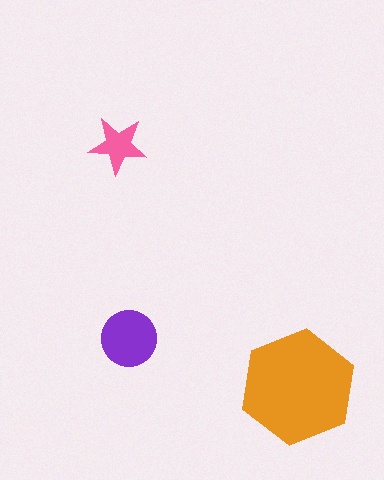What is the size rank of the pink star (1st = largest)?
3rd.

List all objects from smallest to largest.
The pink star, the purple circle, the orange hexagon.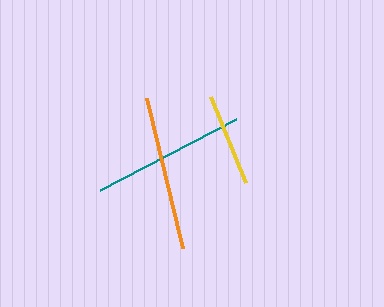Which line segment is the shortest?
The yellow line is the shortest at approximately 92 pixels.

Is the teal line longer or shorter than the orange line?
The orange line is longer than the teal line.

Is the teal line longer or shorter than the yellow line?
The teal line is longer than the yellow line.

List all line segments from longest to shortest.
From longest to shortest: orange, teal, yellow.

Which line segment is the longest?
The orange line is the longest at approximately 155 pixels.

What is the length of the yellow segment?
The yellow segment is approximately 92 pixels long.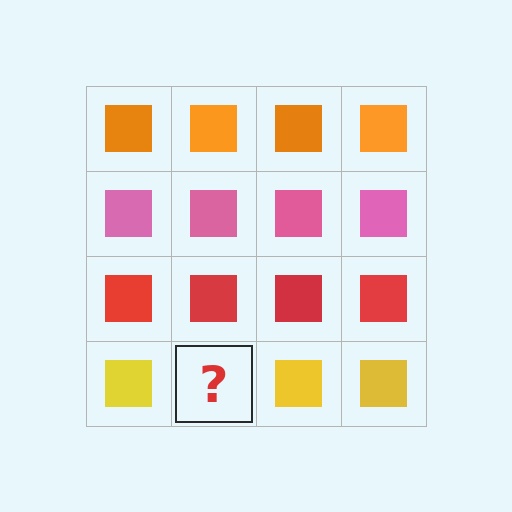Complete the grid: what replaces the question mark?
The question mark should be replaced with a yellow square.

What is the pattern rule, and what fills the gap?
The rule is that each row has a consistent color. The gap should be filled with a yellow square.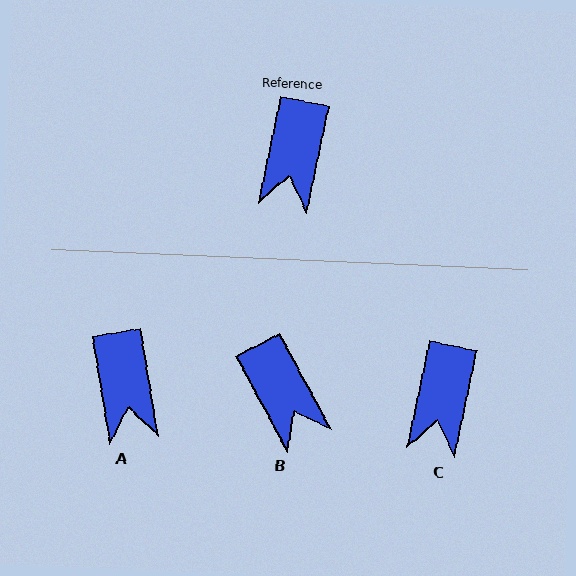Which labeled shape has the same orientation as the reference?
C.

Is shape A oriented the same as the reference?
No, it is off by about 21 degrees.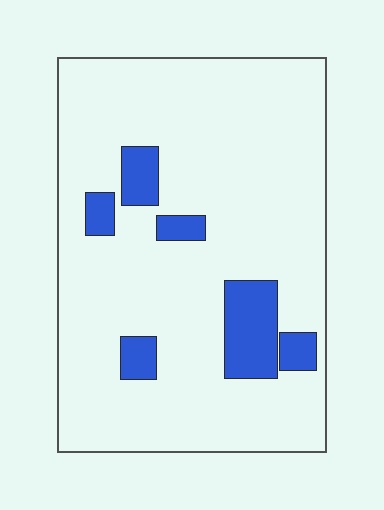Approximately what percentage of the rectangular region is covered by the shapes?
Approximately 10%.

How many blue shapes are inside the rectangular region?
6.